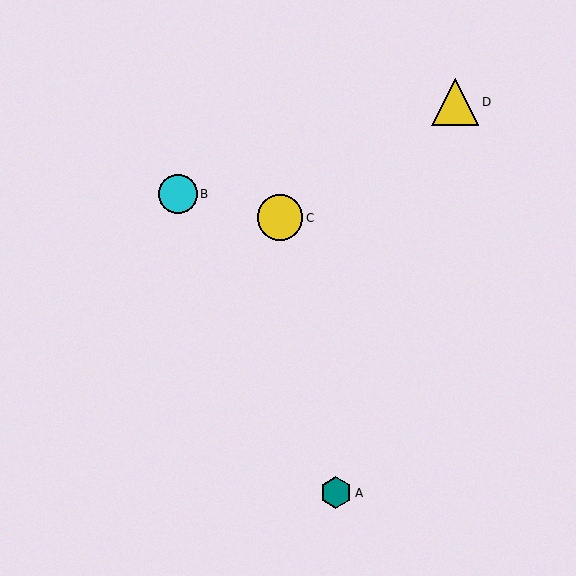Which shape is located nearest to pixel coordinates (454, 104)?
The yellow triangle (labeled D) at (455, 102) is nearest to that location.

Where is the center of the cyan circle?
The center of the cyan circle is at (178, 194).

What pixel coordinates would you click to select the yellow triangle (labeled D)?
Click at (455, 102) to select the yellow triangle D.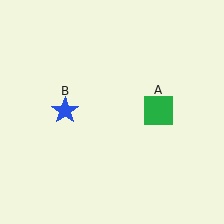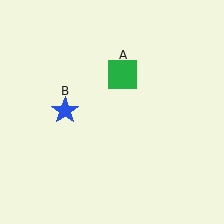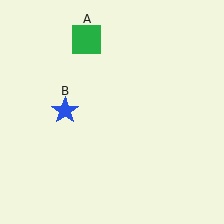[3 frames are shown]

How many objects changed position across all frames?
1 object changed position: green square (object A).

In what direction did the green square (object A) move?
The green square (object A) moved up and to the left.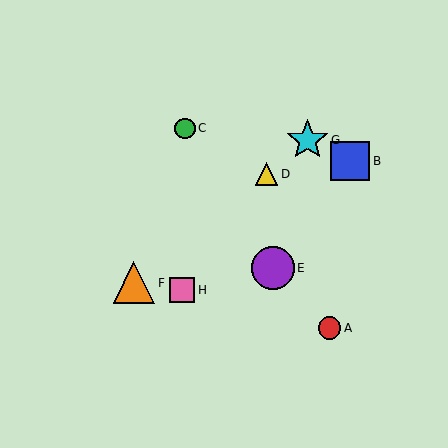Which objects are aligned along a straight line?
Objects D, F, G are aligned along a straight line.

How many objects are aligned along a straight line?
3 objects (D, F, G) are aligned along a straight line.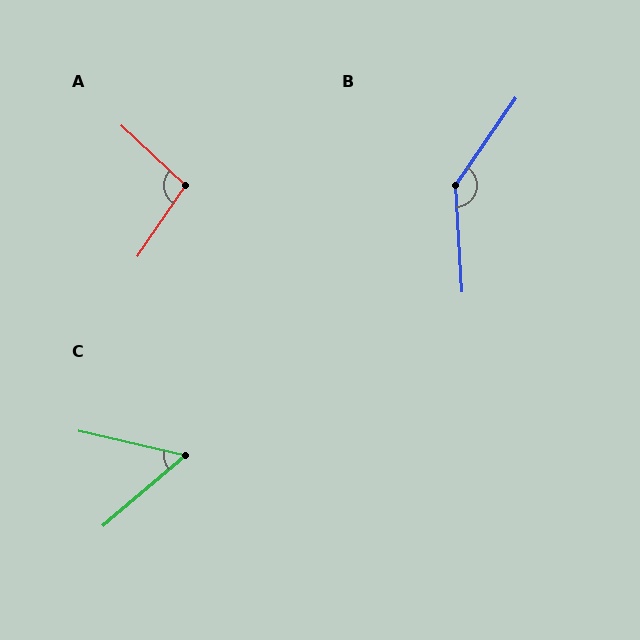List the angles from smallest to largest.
C (54°), A (99°), B (142°).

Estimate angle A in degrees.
Approximately 99 degrees.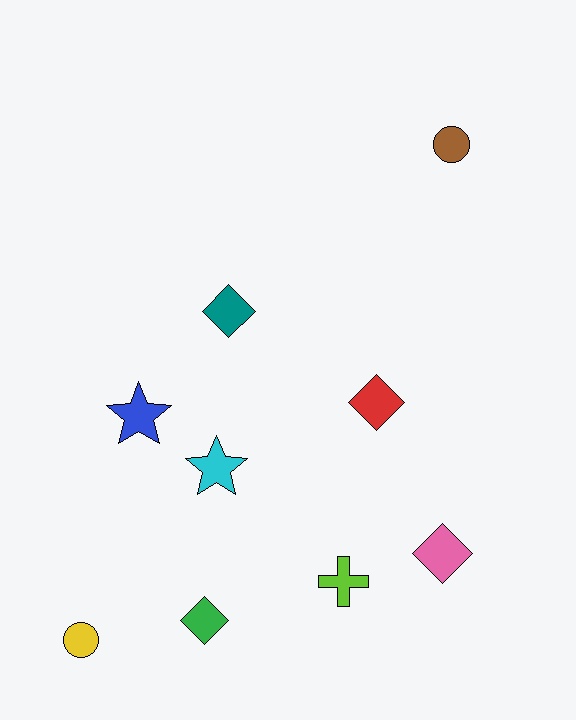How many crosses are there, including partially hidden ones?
There is 1 cross.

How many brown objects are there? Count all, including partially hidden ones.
There is 1 brown object.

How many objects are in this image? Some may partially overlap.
There are 9 objects.